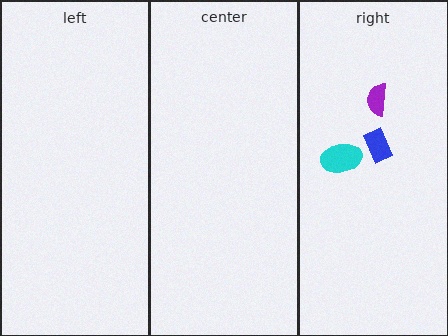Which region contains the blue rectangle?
The right region.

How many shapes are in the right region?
3.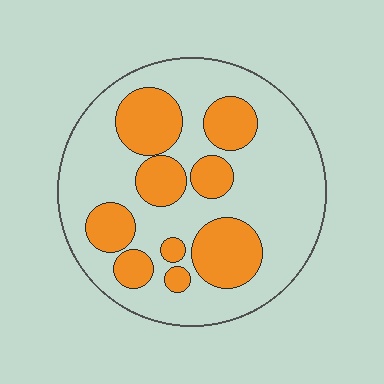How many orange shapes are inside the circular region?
9.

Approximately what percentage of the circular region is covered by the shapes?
Approximately 30%.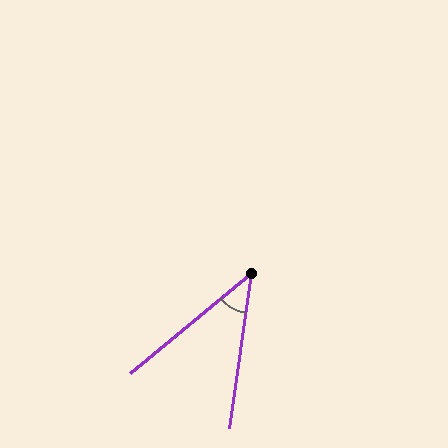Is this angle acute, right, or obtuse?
It is acute.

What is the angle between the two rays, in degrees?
Approximately 43 degrees.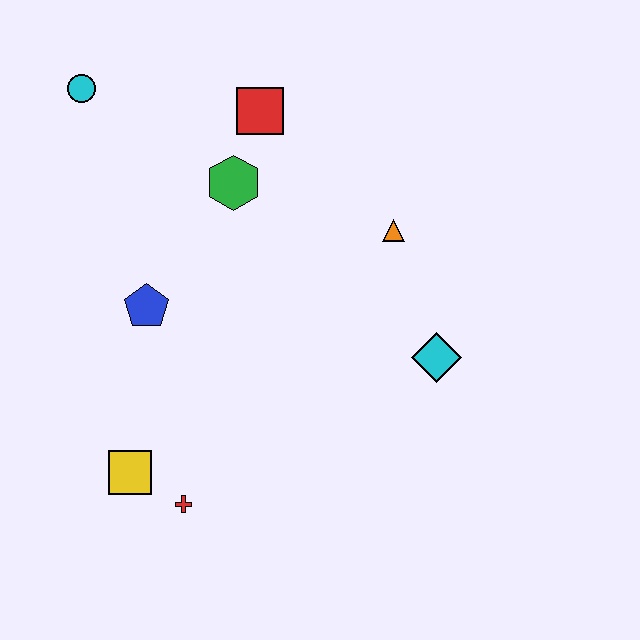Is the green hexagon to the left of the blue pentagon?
No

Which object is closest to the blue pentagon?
The green hexagon is closest to the blue pentagon.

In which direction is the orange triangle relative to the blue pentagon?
The orange triangle is to the right of the blue pentagon.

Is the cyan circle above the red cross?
Yes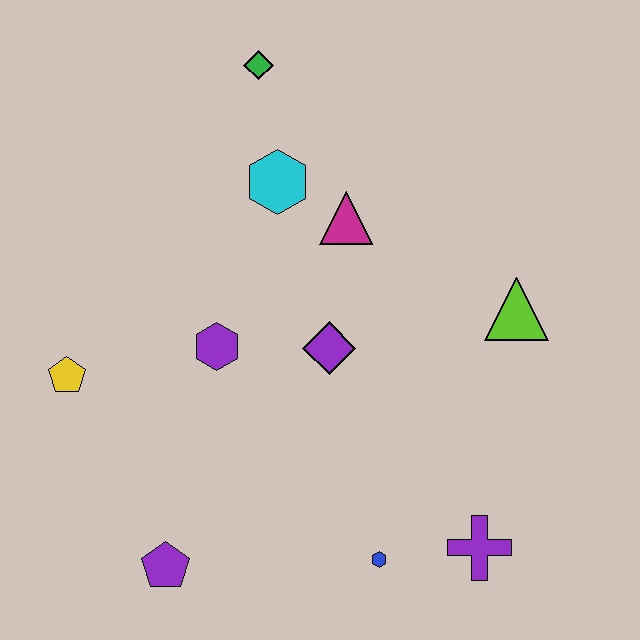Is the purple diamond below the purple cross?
No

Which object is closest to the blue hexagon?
The purple cross is closest to the blue hexagon.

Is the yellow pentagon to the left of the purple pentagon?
Yes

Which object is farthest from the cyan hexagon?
The purple cross is farthest from the cyan hexagon.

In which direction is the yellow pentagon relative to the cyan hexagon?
The yellow pentagon is to the left of the cyan hexagon.